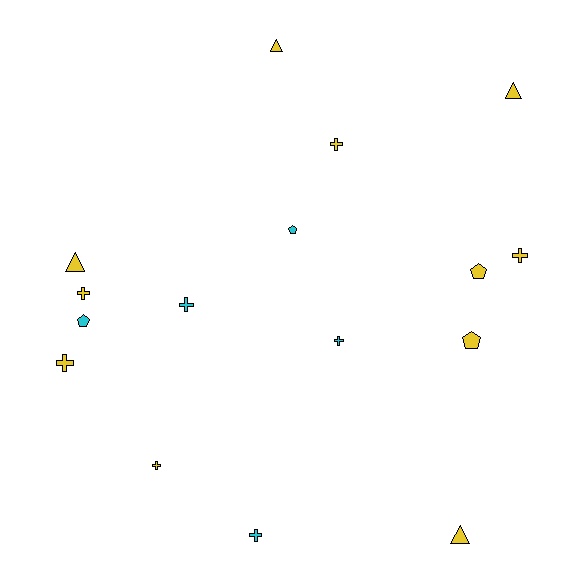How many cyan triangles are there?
There are no cyan triangles.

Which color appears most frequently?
Yellow, with 11 objects.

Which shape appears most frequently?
Cross, with 8 objects.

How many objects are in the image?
There are 16 objects.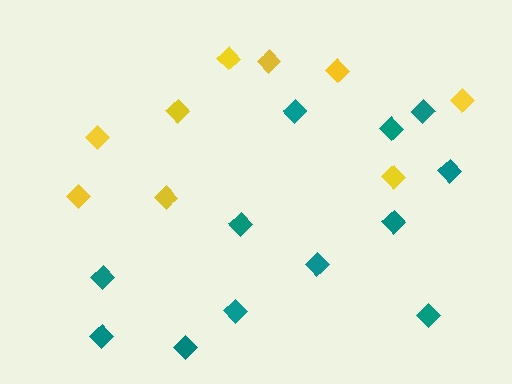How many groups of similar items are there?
There are 2 groups: one group of teal diamonds (12) and one group of yellow diamonds (9).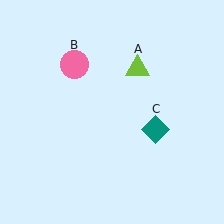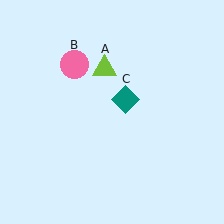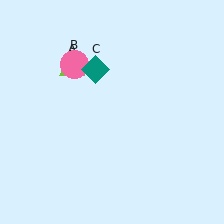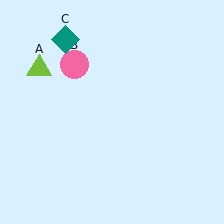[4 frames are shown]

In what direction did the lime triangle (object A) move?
The lime triangle (object A) moved left.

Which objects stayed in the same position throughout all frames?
Pink circle (object B) remained stationary.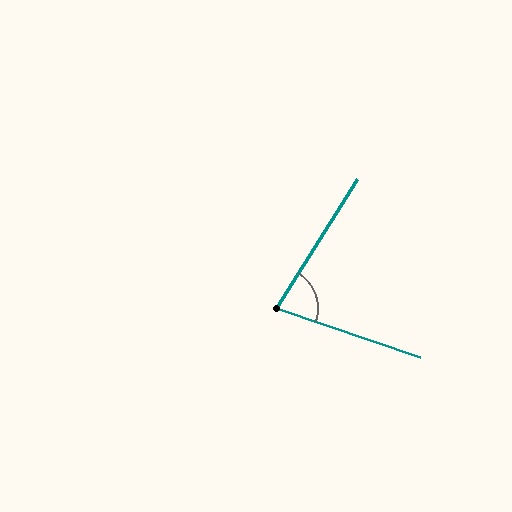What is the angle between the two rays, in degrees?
Approximately 77 degrees.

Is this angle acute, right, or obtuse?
It is acute.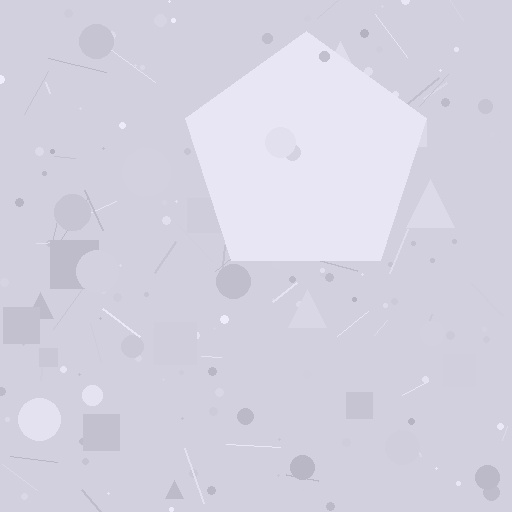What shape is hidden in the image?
A pentagon is hidden in the image.